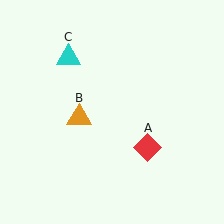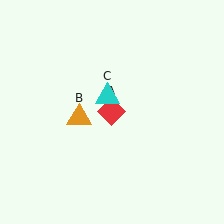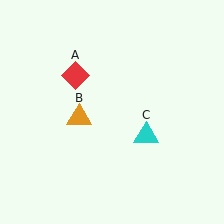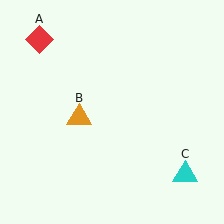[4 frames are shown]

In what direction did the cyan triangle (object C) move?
The cyan triangle (object C) moved down and to the right.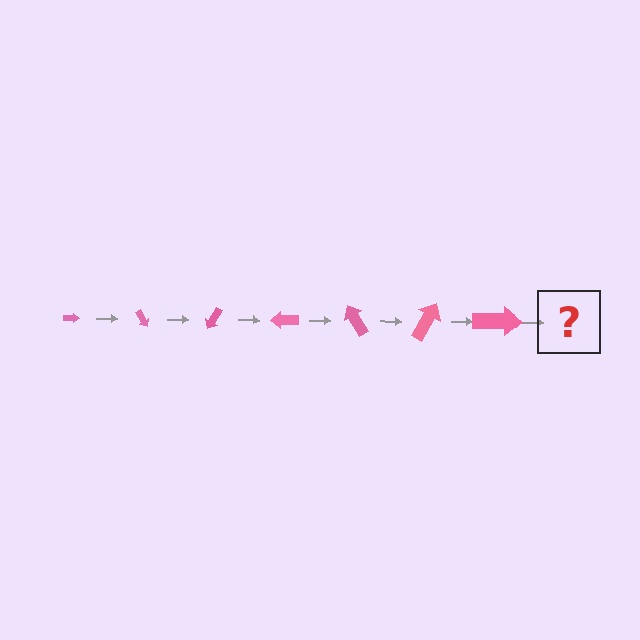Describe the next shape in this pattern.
It should be an arrow, larger than the previous one and rotated 420 degrees from the start.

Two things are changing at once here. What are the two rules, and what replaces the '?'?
The two rules are that the arrow grows larger each step and it rotates 60 degrees each step. The '?' should be an arrow, larger than the previous one and rotated 420 degrees from the start.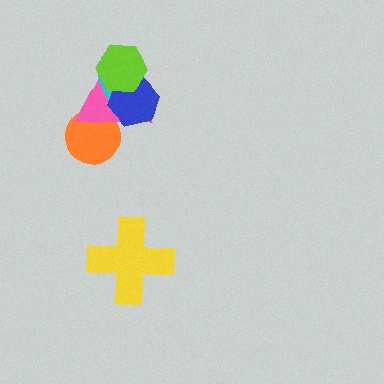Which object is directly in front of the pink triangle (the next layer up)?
The cyan ellipse is directly in front of the pink triangle.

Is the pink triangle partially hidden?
Yes, it is partially covered by another shape.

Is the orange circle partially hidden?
Yes, it is partially covered by another shape.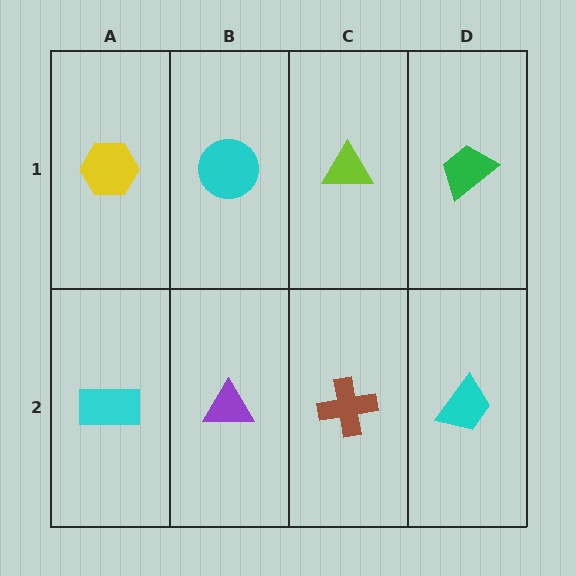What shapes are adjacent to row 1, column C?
A brown cross (row 2, column C), a cyan circle (row 1, column B), a green trapezoid (row 1, column D).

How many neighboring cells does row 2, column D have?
2.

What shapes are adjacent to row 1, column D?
A cyan trapezoid (row 2, column D), a lime triangle (row 1, column C).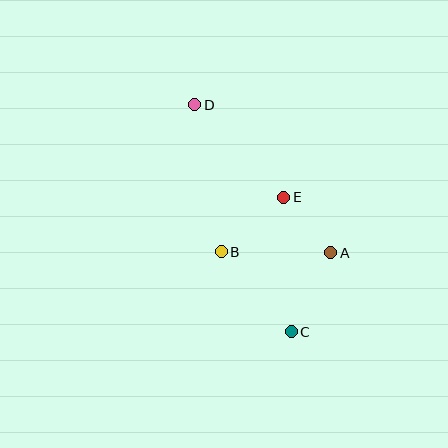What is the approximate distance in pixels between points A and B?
The distance between A and B is approximately 110 pixels.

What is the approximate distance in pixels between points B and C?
The distance between B and C is approximately 106 pixels.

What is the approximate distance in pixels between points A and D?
The distance between A and D is approximately 201 pixels.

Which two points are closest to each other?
Points A and E are closest to each other.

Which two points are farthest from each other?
Points C and D are farthest from each other.